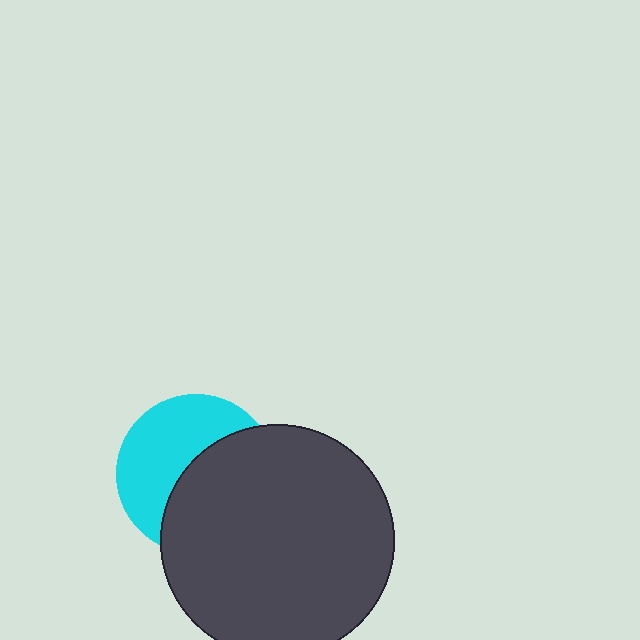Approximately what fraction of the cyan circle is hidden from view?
Roughly 52% of the cyan circle is hidden behind the dark gray circle.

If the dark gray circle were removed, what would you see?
You would see the complete cyan circle.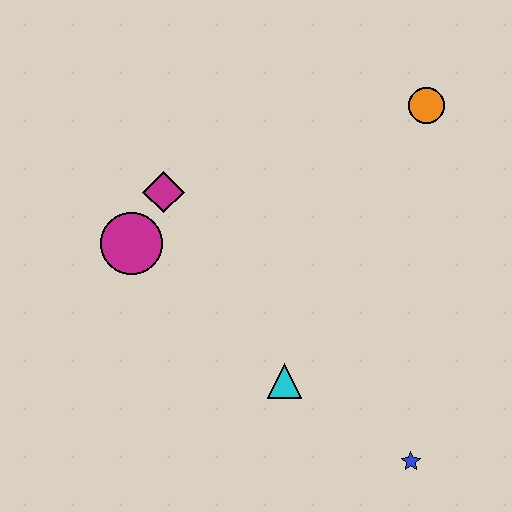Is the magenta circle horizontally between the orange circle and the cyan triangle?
No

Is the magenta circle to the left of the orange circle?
Yes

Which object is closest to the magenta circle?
The magenta diamond is closest to the magenta circle.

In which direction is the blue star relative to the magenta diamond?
The blue star is below the magenta diamond.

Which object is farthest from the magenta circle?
The blue star is farthest from the magenta circle.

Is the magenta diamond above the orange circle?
No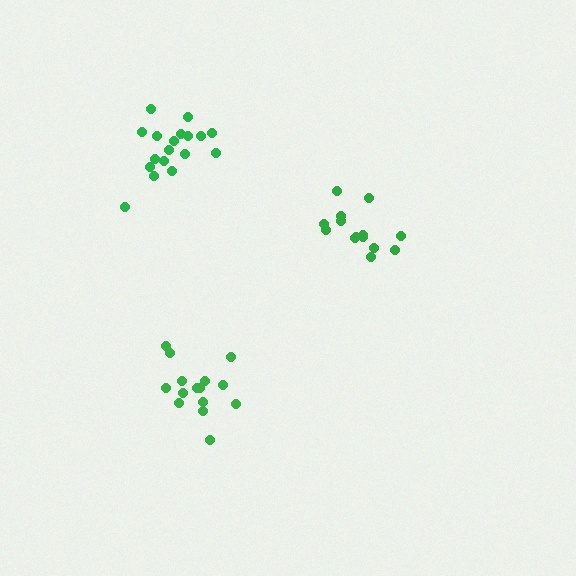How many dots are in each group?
Group 1: 15 dots, Group 2: 18 dots, Group 3: 14 dots (47 total).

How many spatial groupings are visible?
There are 3 spatial groupings.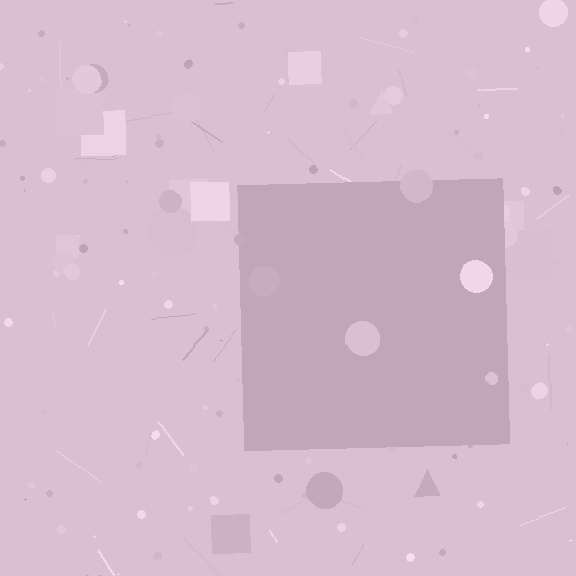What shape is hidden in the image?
A square is hidden in the image.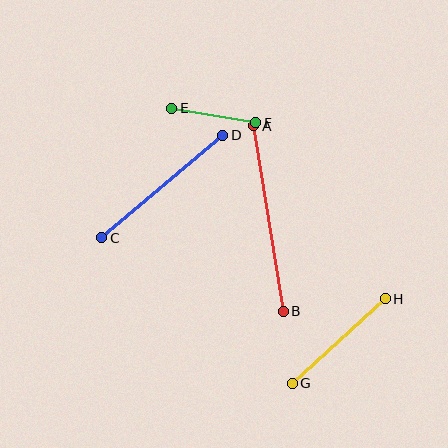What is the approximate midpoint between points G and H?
The midpoint is at approximately (339, 341) pixels.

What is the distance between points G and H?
The distance is approximately 125 pixels.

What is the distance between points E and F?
The distance is approximately 85 pixels.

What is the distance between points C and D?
The distance is approximately 159 pixels.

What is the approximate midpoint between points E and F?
The midpoint is at approximately (214, 115) pixels.